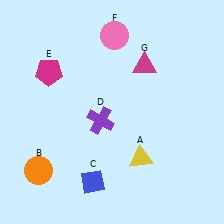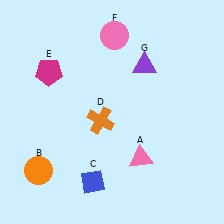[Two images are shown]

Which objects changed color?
A changed from yellow to pink. D changed from purple to orange. G changed from magenta to purple.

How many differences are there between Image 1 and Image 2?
There are 3 differences between the two images.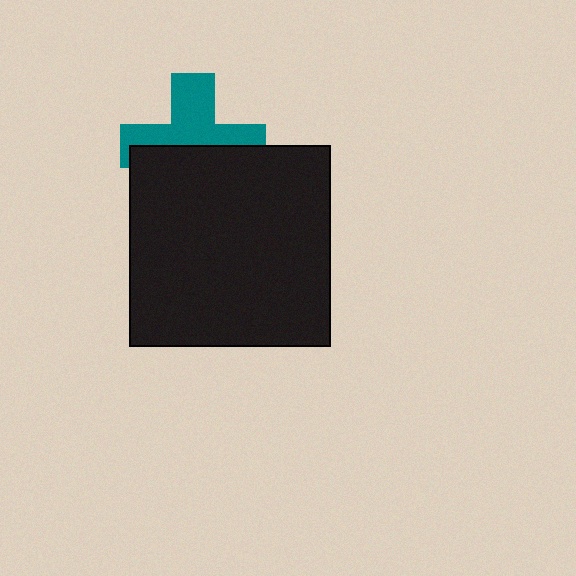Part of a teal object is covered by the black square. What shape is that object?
It is a cross.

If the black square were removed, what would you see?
You would see the complete teal cross.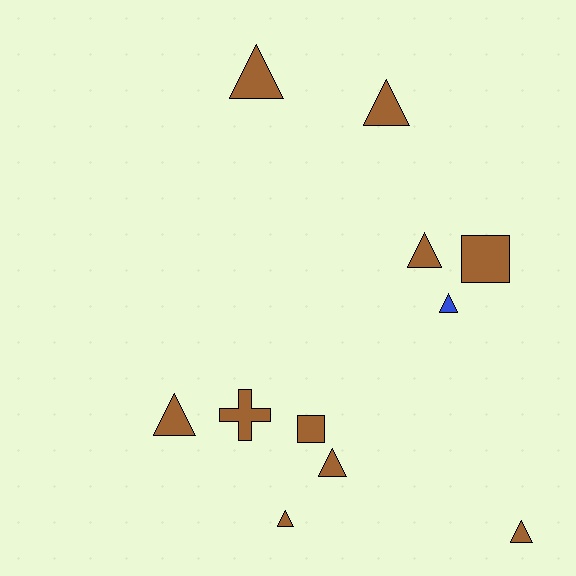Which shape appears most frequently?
Triangle, with 8 objects.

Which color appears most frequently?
Brown, with 10 objects.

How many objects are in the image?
There are 11 objects.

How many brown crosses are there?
There is 1 brown cross.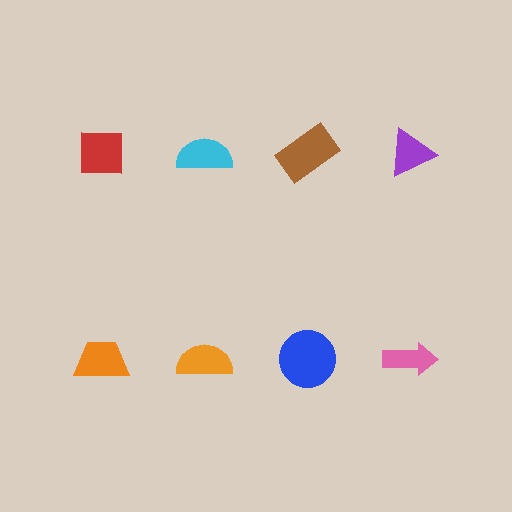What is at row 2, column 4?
A pink arrow.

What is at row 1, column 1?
A red square.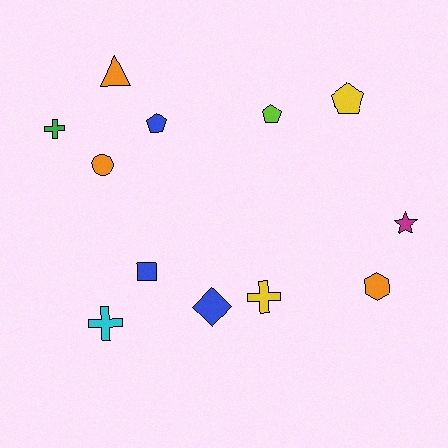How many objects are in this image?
There are 12 objects.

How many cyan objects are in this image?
There is 1 cyan object.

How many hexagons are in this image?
There is 1 hexagon.